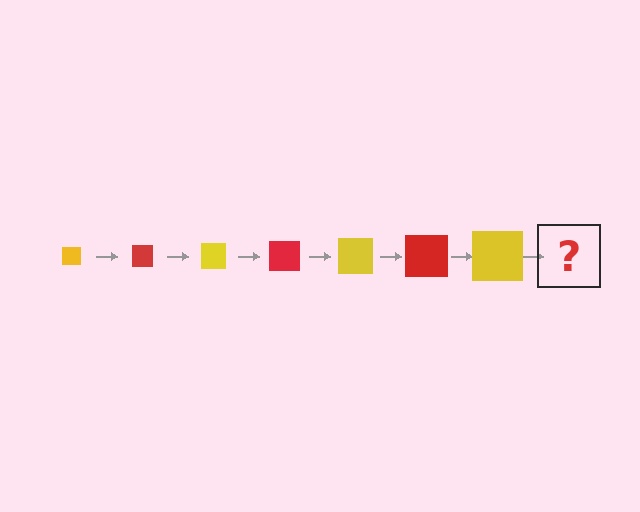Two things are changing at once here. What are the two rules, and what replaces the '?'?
The two rules are that the square grows larger each step and the color cycles through yellow and red. The '?' should be a red square, larger than the previous one.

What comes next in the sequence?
The next element should be a red square, larger than the previous one.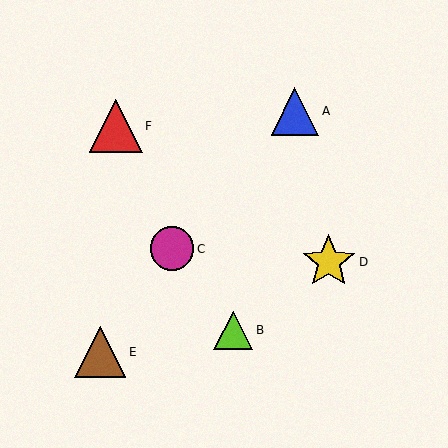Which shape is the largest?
The yellow star (labeled D) is the largest.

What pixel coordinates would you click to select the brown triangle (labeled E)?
Click at (100, 352) to select the brown triangle E.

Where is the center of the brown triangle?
The center of the brown triangle is at (100, 352).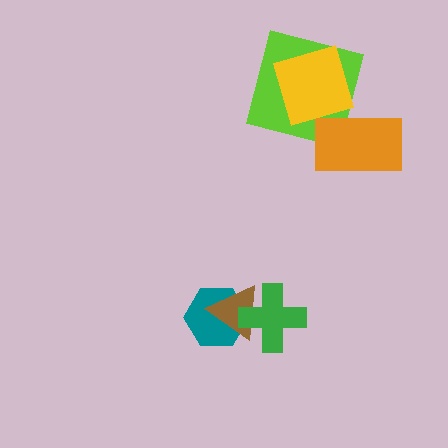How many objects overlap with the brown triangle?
2 objects overlap with the brown triangle.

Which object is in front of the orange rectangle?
The yellow diamond is in front of the orange rectangle.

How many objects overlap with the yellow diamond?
2 objects overlap with the yellow diamond.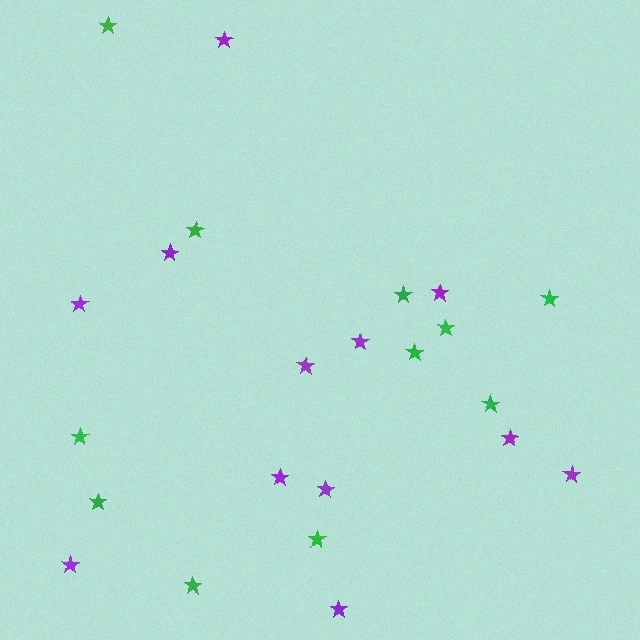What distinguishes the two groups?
There are 2 groups: one group of purple stars (12) and one group of green stars (11).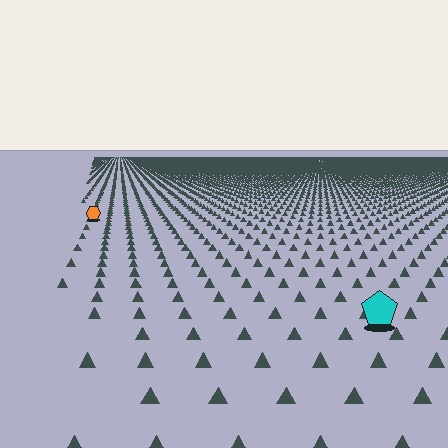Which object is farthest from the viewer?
The orange hexagon is farthest from the viewer. It appears smaller and the ground texture around it is denser.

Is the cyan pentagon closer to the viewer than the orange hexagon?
Yes. The cyan pentagon is closer — you can tell from the texture gradient: the ground texture is coarser near it.